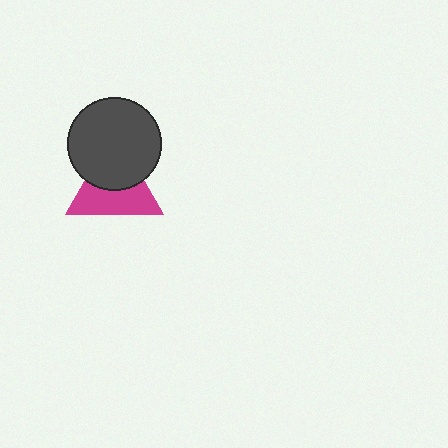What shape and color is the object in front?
The object in front is a dark gray circle.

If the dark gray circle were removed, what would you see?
You would see the complete magenta triangle.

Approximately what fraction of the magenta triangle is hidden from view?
Roughly 46% of the magenta triangle is hidden behind the dark gray circle.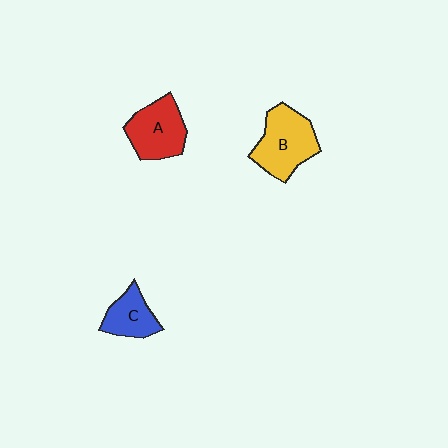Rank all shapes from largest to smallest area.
From largest to smallest: B (yellow), A (red), C (blue).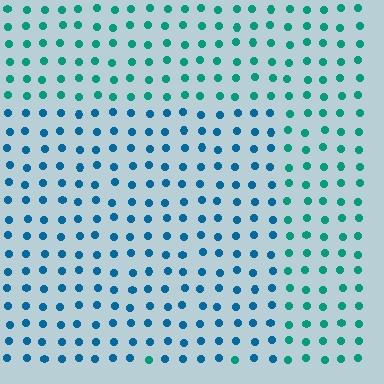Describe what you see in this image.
The image is filled with small teal elements in a uniform arrangement. A rectangle-shaped region is visible where the elements are tinted to a slightly different hue, forming a subtle color boundary.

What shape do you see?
I see a rectangle.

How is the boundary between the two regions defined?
The boundary is defined purely by a slight shift in hue (about 33 degrees). Spacing, size, and orientation are identical on both sides.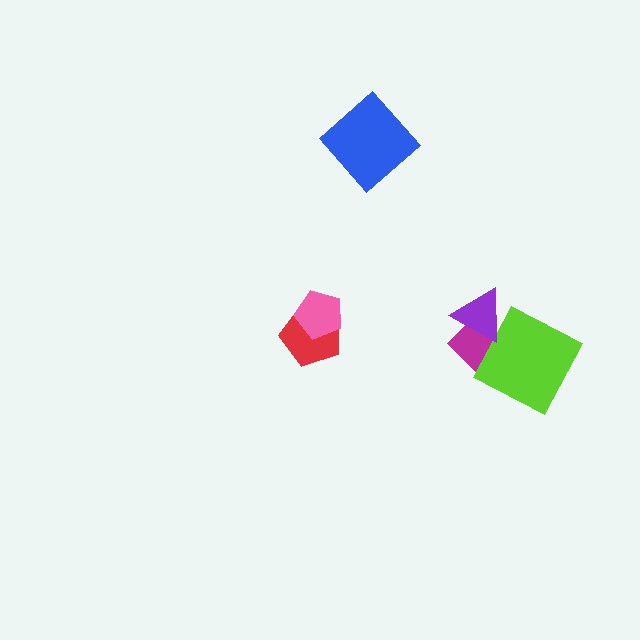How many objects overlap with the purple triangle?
1 object overlaps with the purple triangle.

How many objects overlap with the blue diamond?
0 objects overlap with the blue diamond.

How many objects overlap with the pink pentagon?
1 object overlaps with the pink pentagon.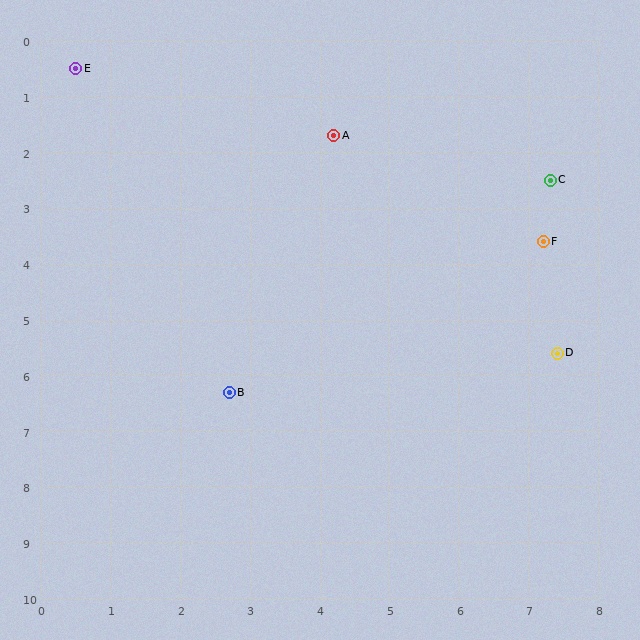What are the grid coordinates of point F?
Point F is at approximately (7.2, 3.6).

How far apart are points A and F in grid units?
Points A and F are about 3.6 grid units apart.